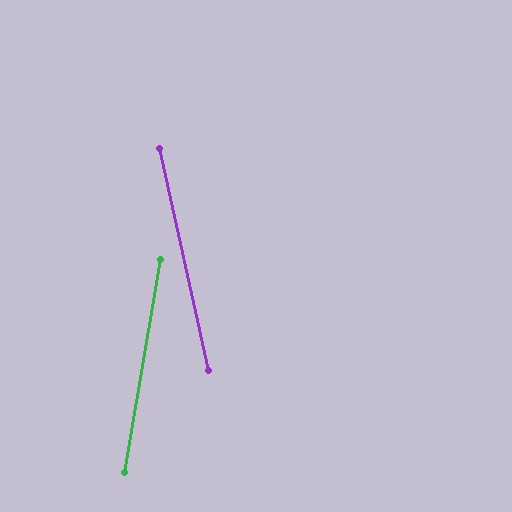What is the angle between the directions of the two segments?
Approximately 22 degrees.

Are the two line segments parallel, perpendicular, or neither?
Neither parallel nor perpendicular — they differ by about 22°.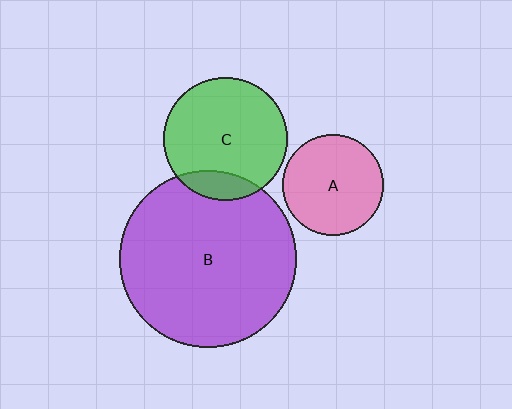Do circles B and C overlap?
Yes.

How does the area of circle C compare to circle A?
Approximately 1.5 times.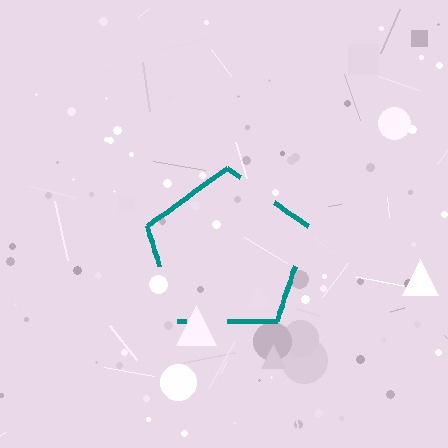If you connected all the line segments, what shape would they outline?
They would outline a pentagon.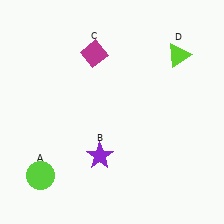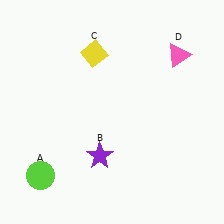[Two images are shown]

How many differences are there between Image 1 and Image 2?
There are 2 differences between the two images.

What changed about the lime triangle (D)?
In Image 1, D is lime. In Image 2, it changed to pink.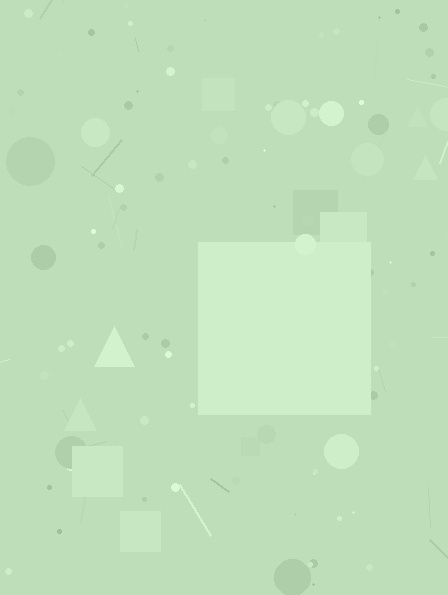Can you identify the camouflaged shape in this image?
The camouflaged shape is a square.